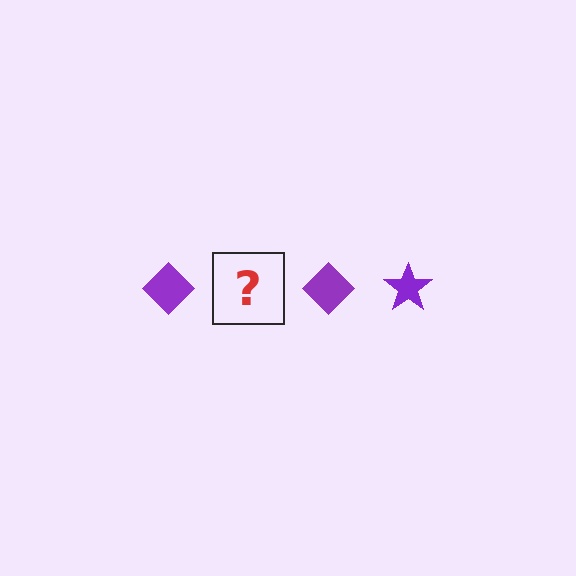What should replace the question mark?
The question mark should be replaced with a purple star.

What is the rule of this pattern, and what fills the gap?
The rule is that the pattern cycles through diamond, star shapes in purple. The gap should be filled with a purple star.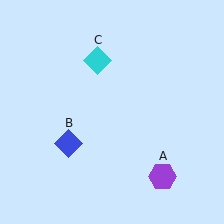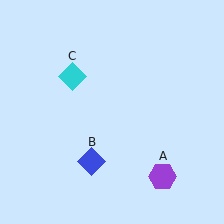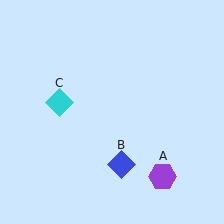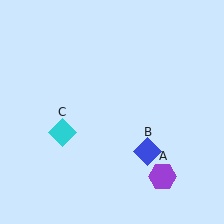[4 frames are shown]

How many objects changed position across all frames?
2 objects changed position: blue diamond (object B), cyan diamond (object C).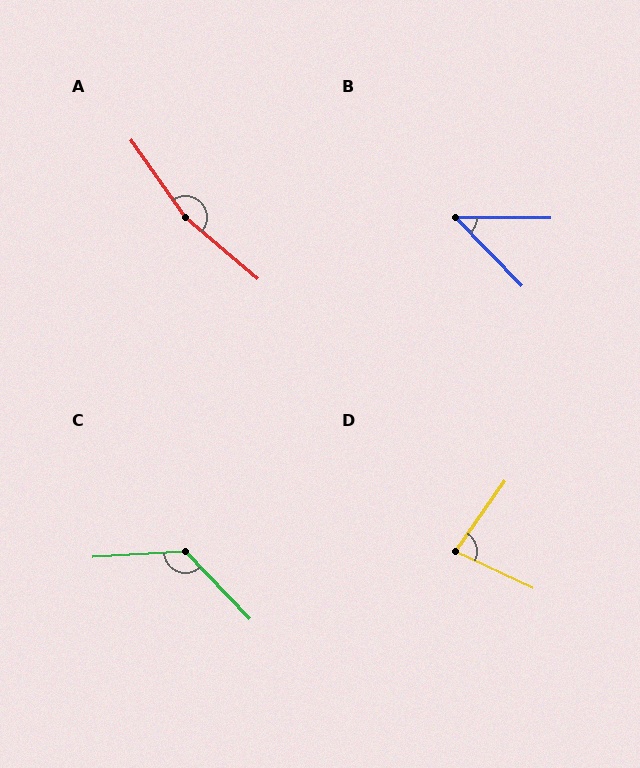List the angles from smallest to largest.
B (45°), D (80°), C (130°), A (165°).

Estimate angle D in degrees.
Approximately 80 degrees.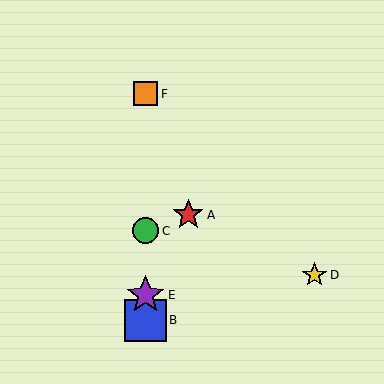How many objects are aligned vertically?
4 objects (B, C, E, F) are aligned vertically.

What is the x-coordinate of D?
Object D is at x≈314.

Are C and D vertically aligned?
No, C is at x≈146 and D is at x≈314.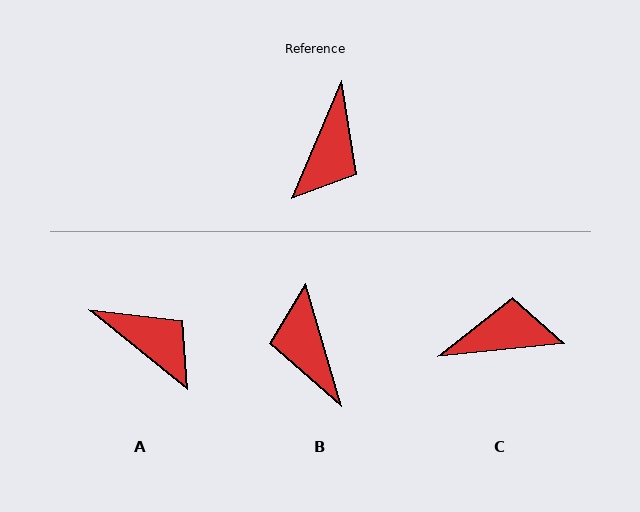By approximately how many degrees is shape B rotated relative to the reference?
Approximately 141 degrees clockwise.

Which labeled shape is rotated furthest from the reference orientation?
B, about 141 degrees away.